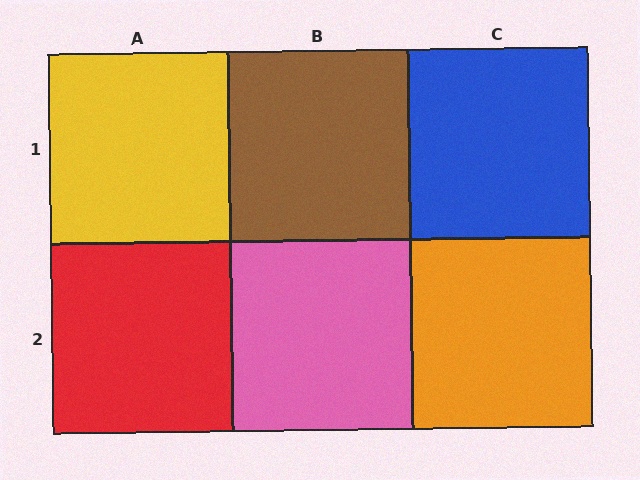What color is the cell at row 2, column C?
Orange.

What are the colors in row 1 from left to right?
Yellow, brown, blue.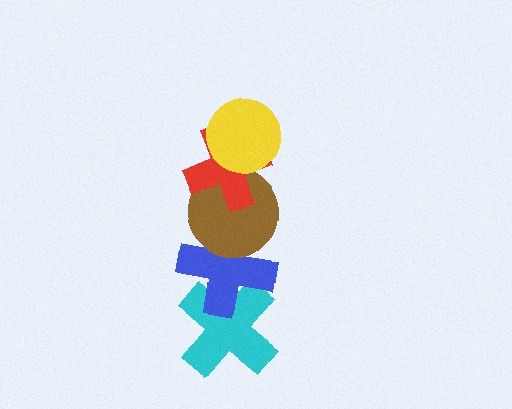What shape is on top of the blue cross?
The brown circle is on top of the blue cross.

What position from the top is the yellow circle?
The yellow circle is 1st from the top.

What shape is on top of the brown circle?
The red cross is on top of the brown circle.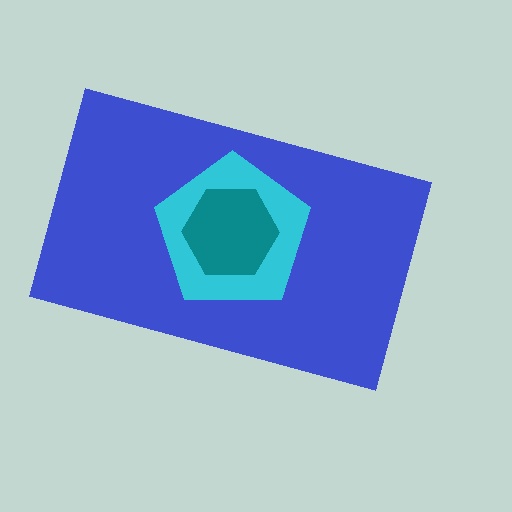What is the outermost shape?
The blue rectangle.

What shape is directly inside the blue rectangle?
The cyan pentagon.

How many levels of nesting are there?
3.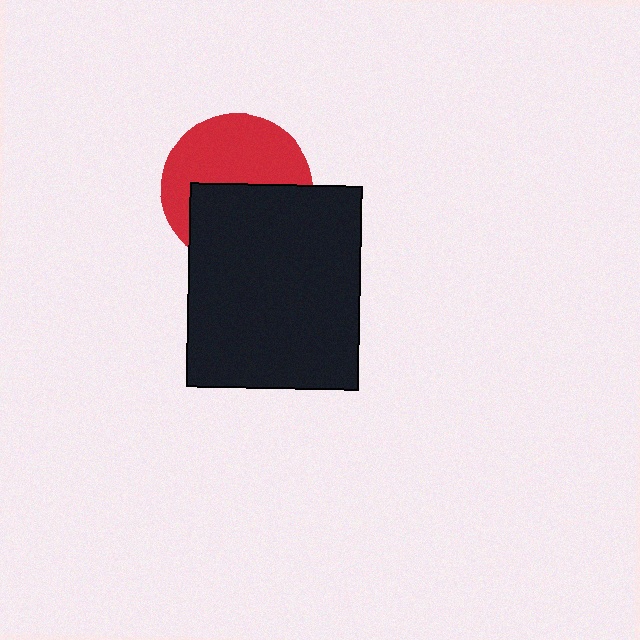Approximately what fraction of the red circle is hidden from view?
Roughly 47% of the red circle is hidden behind the black rectangle.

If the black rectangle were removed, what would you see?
You would see the complete red circle.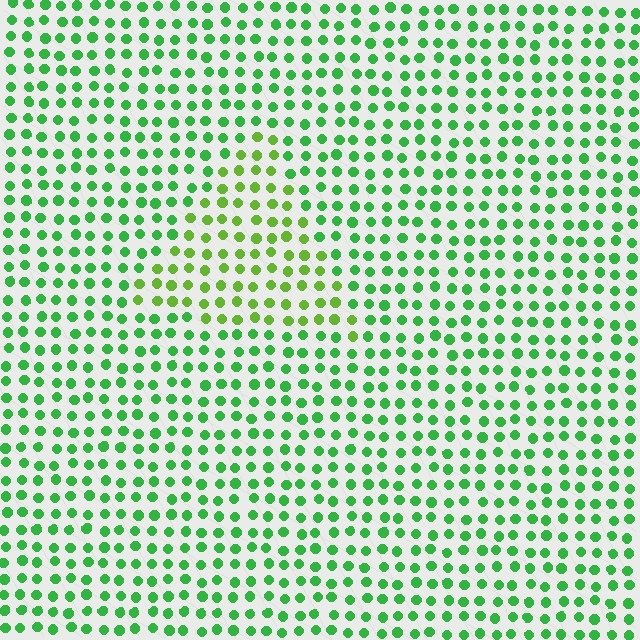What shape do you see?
I see a triangle.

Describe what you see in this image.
The image is filled with small green elements in a uniform arrangement. A triangle-shaped region is visible where the elements are tinted to a slightly different hue, forming a subtle color boundary.